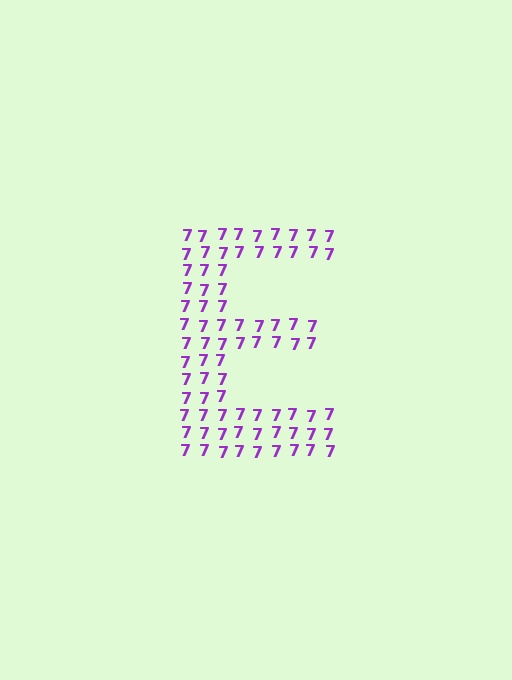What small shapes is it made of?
It is made of small digit 7's.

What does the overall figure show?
The overall figure shows the letter E.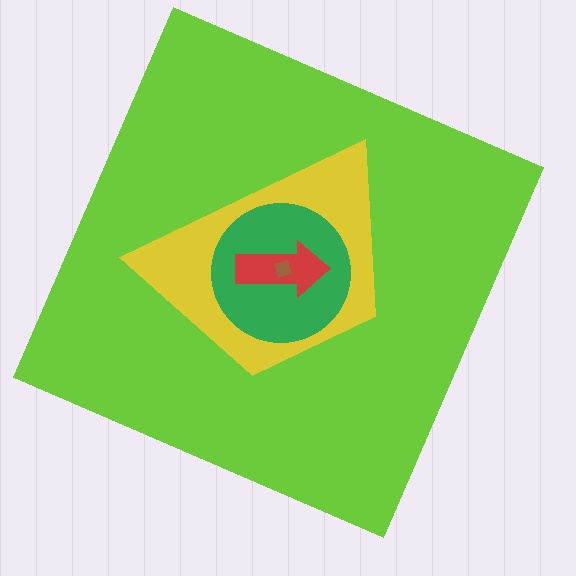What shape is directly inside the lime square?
The yellow trapezoid.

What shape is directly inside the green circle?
The red arrow.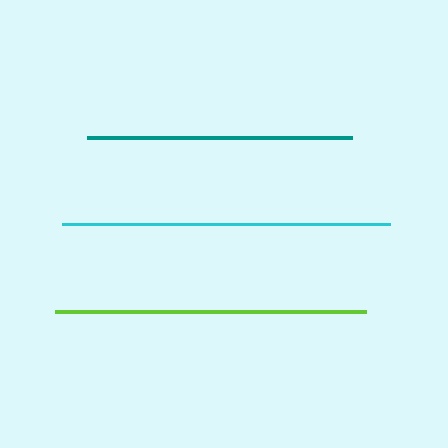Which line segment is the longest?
The cyan line is the longest at approximately 327 pixels.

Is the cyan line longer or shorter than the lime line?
The cyan line is longer than the lime line.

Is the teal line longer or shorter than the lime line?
The lime line is longer than the teal line.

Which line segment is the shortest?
The teal line is the shortest at approximately 265 pixels.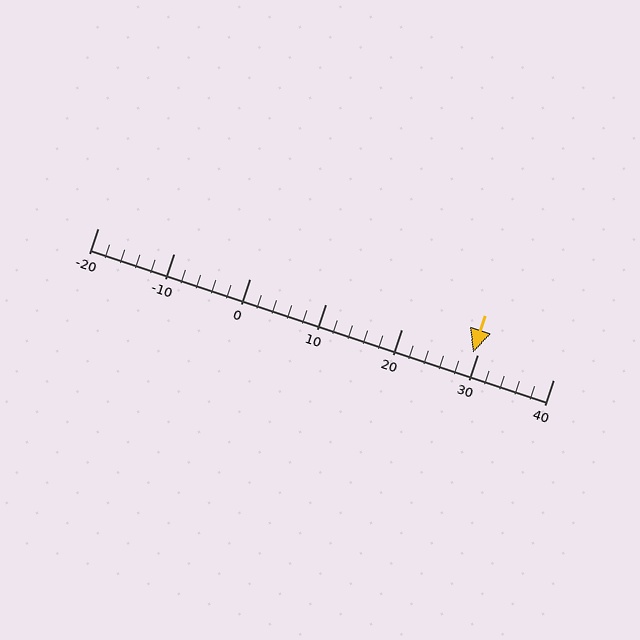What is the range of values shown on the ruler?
The ruler shows values from -20 to 40.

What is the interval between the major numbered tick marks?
The major tick marks are spaced 10 units apart.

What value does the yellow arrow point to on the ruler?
The yellow arrow points to approximately 29.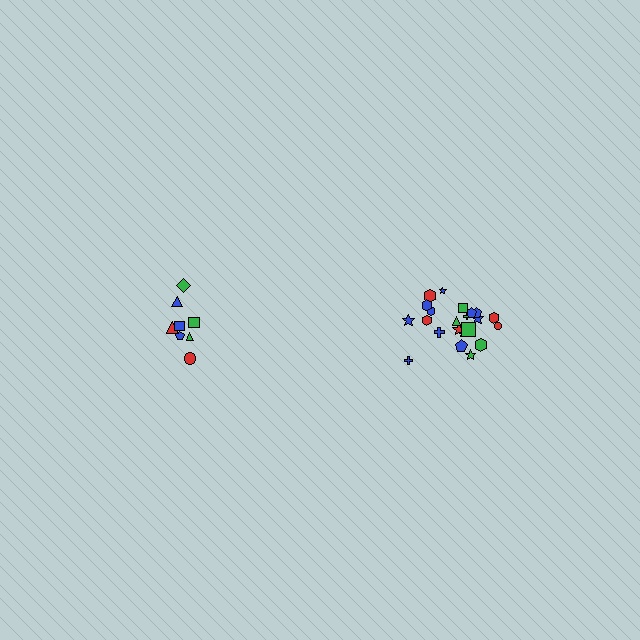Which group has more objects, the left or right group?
The right group.